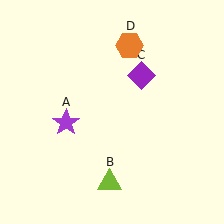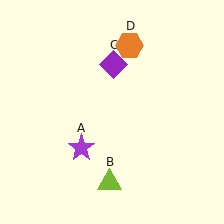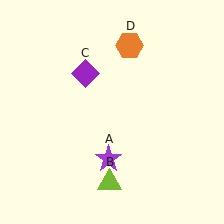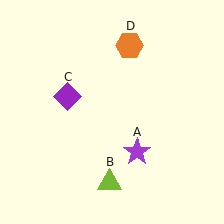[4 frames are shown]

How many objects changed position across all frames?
2 objects changed position: purple star (object A), purple diamond (object C).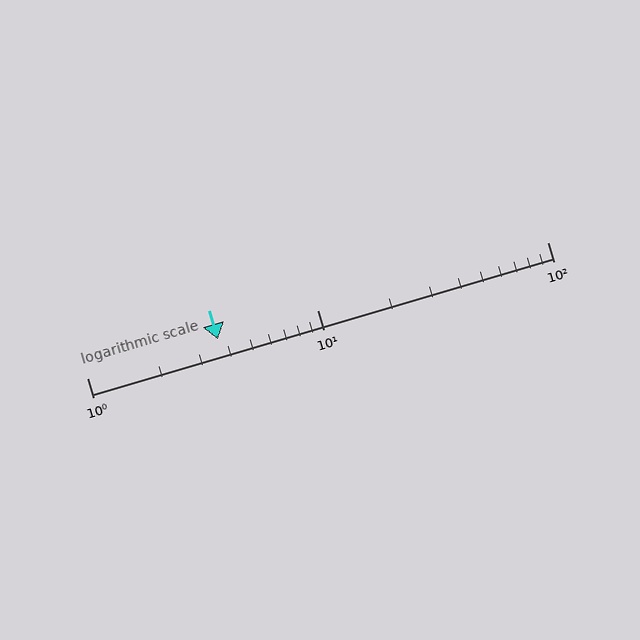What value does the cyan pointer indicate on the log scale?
The pointer indicates approximately 3.7.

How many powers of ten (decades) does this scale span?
The scale spans 2 decades, from 1 to 100.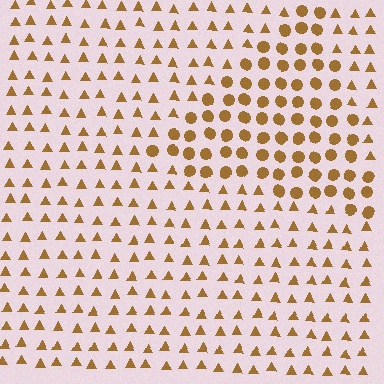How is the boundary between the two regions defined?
The boundary is defined by a change in element shape: circles inside vs. triangles outside. All elements share the same color and spacing.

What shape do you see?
I see a triangle.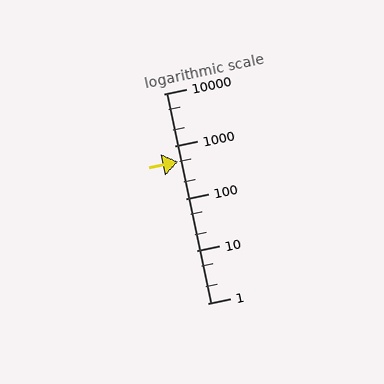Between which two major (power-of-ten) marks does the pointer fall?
The pointer is between 100 and 1000.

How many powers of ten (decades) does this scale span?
The scale spans 4 decades, from 1 to 10000.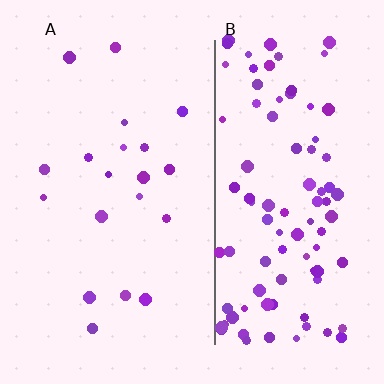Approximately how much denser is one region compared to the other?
Approximately 5.0× — region B over region A.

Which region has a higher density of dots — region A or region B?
B (the right).